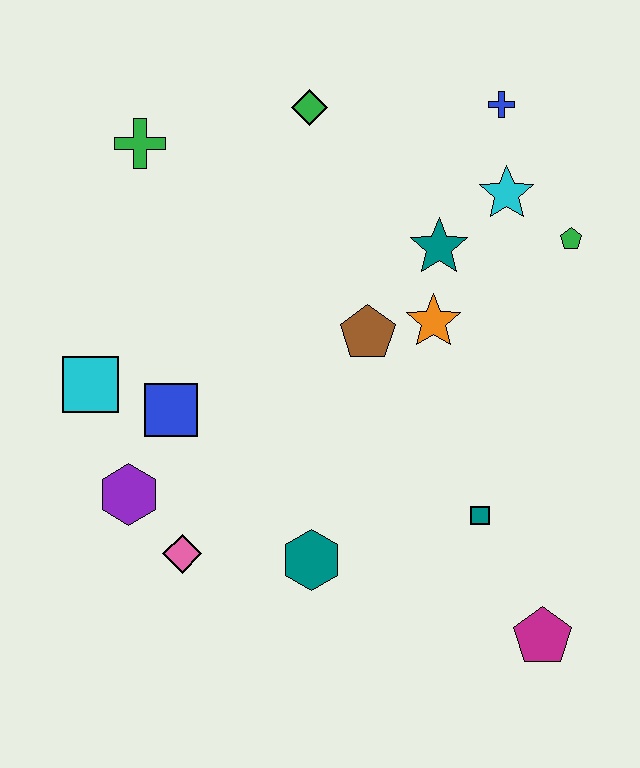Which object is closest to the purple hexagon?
The pink diamond is closest to the purple hexagon.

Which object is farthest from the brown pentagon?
The magenta pentagon is farthest from the brown pentagon.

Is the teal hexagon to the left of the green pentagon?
Yes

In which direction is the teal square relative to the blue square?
The teal square is to the right of the blue square.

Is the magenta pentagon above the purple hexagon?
No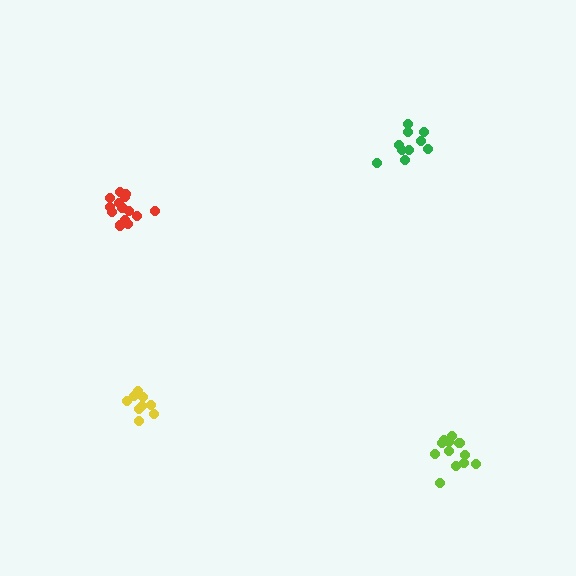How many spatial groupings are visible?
There are 4 spatial groupings.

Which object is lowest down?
The lime cluster is bottommost.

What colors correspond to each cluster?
The clusters are colored: green, yellow, lime, red.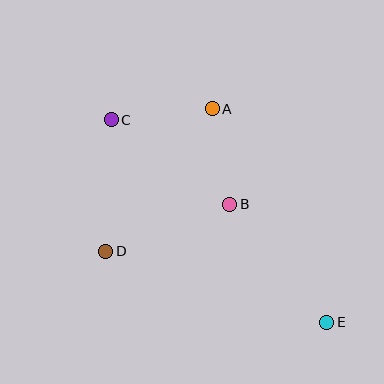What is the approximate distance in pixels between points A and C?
The distance between A and C is approximately 102 pixels.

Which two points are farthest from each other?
Points C and E are farthest from each other.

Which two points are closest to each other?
Points A and B are closest to each other.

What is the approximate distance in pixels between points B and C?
The distance between B and C is approximately 146 pixels.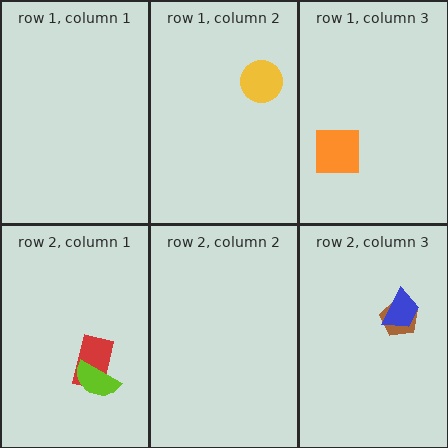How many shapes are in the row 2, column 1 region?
2.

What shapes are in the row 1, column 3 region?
The orange square.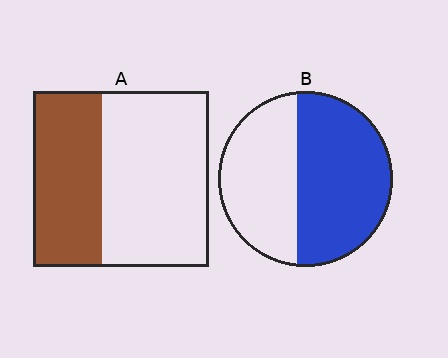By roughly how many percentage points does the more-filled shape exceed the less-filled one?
By roughly 15 percentage points (B over A).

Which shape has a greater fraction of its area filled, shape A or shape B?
Shape B.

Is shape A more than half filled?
No.